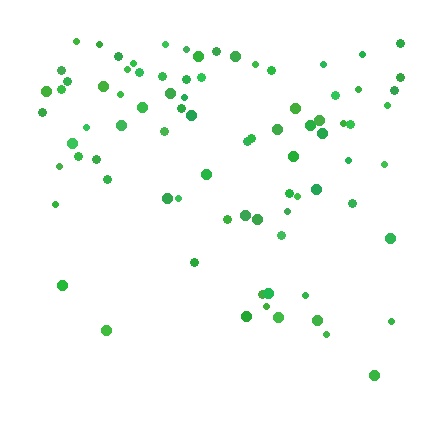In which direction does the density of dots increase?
From bottom to top, with the top side densest.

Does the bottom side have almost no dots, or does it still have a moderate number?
Still a moderate number, just noticeably fewer than the top.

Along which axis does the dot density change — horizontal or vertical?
Vertical.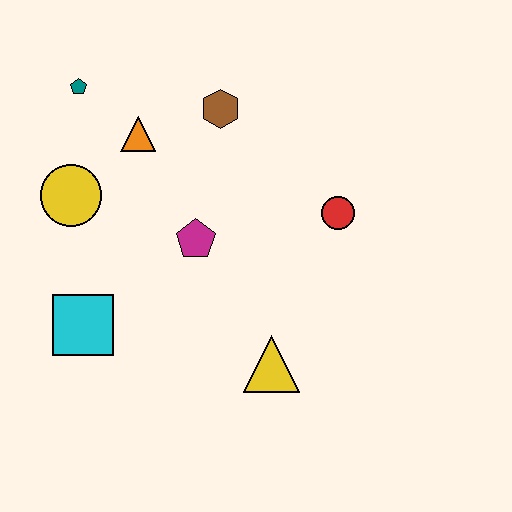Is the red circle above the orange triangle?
No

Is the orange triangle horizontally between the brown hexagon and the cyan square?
Yes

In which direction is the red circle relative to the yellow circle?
The red circle is to the right of the yellow circle.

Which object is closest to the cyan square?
The yellow circle is closest to the cyan square.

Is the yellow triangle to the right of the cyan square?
Yes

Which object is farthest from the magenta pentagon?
The teal pentagon is farthest from the magenta pentagon.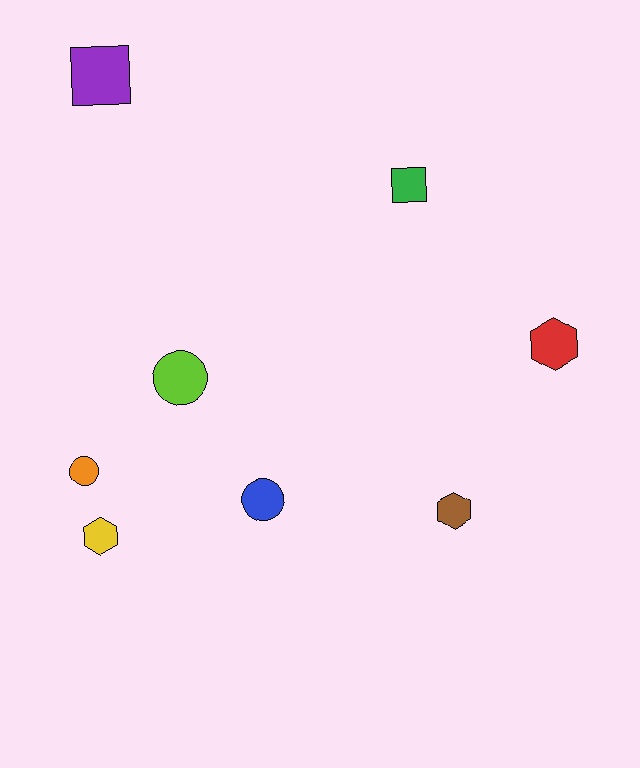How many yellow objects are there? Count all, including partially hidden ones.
There is 1 yellow object.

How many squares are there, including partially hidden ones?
There are 2 squares.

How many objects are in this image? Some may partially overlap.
There are 8 objects.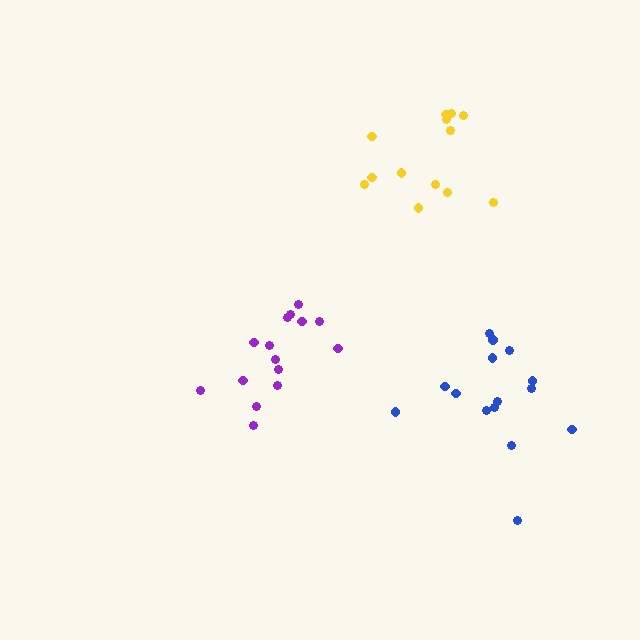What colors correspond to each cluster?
The clusters are colored: yellow, purple, blue.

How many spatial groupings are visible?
There are 3 spatial groupings.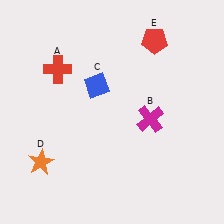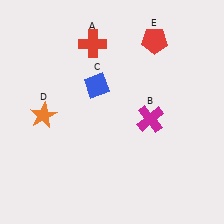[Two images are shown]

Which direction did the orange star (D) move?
The orange star (D) moved up.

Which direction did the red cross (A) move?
The red cross (A) moved right.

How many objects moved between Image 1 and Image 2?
2 objects moved between the two images.